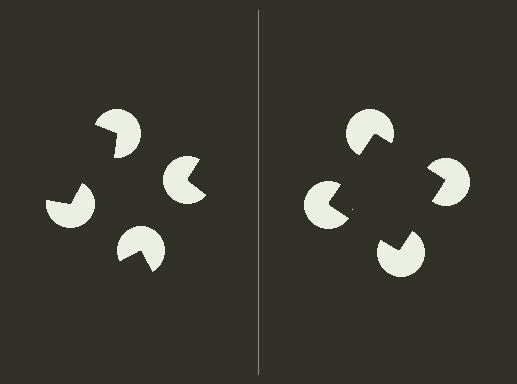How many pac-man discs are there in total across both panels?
8 — 4 on each side.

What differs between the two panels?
The pac-man discs are positioned identically on both sides; only the wedge orientations differ. On the right they align to a square; on the left they are misaligned.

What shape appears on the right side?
An illusory square.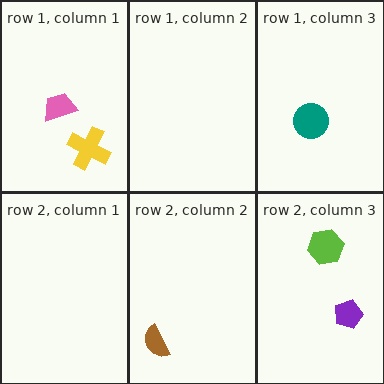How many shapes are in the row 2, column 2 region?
1.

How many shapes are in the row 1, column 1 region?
2.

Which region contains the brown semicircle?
The row 2, column 2 region.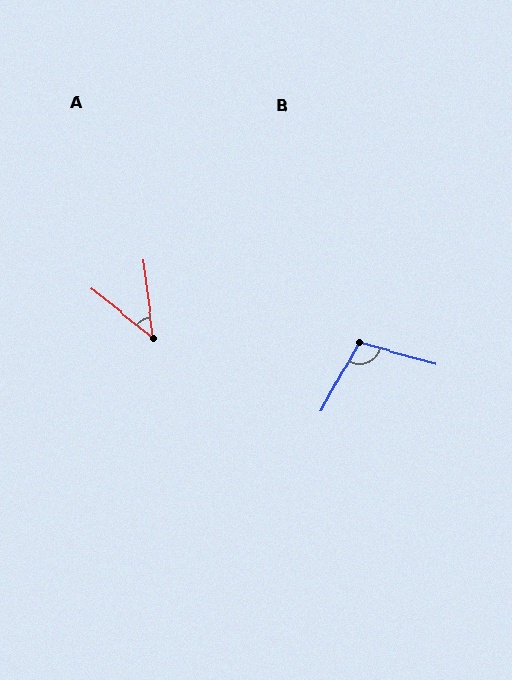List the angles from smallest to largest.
A (45°), B (104°).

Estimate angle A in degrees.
Approximately 45 degrees.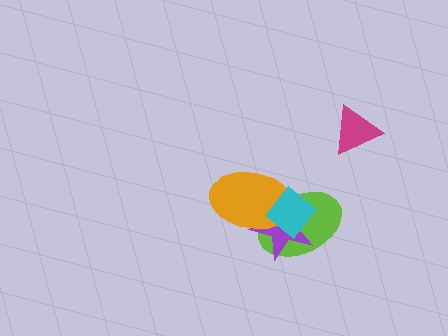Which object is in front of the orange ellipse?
The cyan diamond is in front of the orange ellipse.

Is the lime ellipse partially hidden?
Yes, it is partially covered by another shape.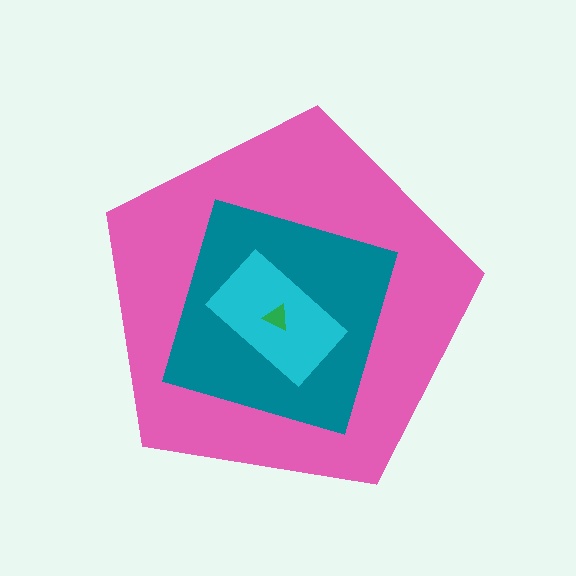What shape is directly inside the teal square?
The cyan rectangle.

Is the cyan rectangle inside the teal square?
Yes.